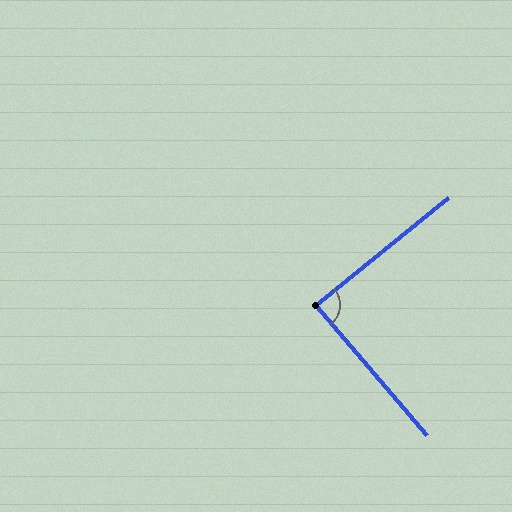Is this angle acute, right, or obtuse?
It is approximately a right angle.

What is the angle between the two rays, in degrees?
Approximately 88 degrees.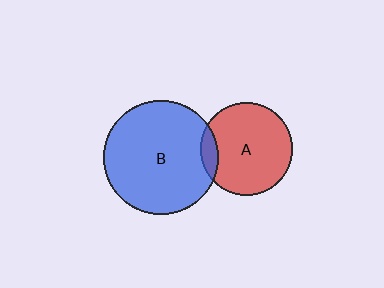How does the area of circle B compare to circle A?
Approximately 1.5 times.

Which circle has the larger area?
Circle B (blue).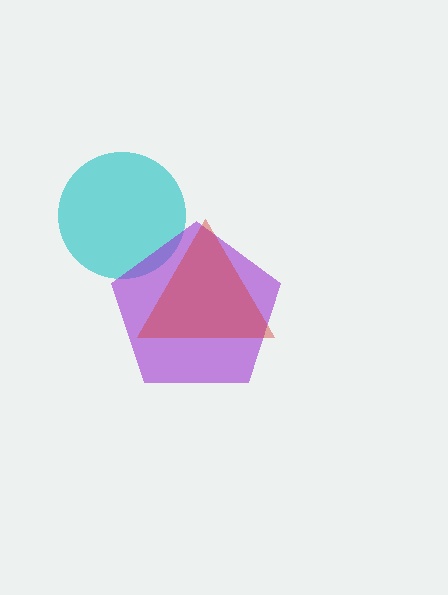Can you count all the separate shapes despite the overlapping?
Yes, there are 3 separate shapes.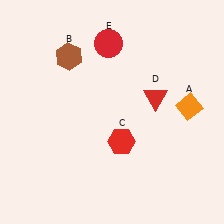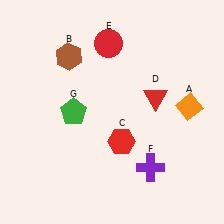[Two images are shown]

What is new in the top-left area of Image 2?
A green pentagon (G) was added in the top-left area of Image 2.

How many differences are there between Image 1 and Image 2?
There are 2 differences between the two images.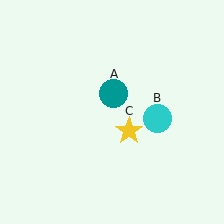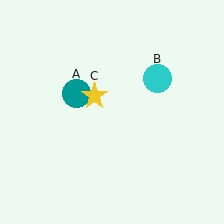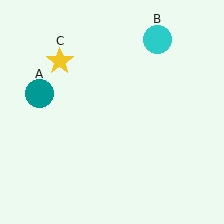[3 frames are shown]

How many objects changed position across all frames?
3 objects changed position: teal circle (object A), cyan circle (object B), yellow star (object C).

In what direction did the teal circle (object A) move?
The teal circle (object A) moved left.